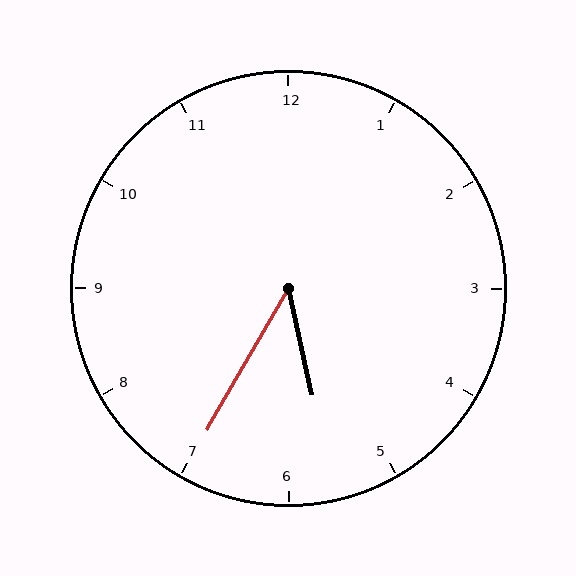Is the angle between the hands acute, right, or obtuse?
It is acute.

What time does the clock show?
5:35.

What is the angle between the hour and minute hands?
Approximately 42 degrees.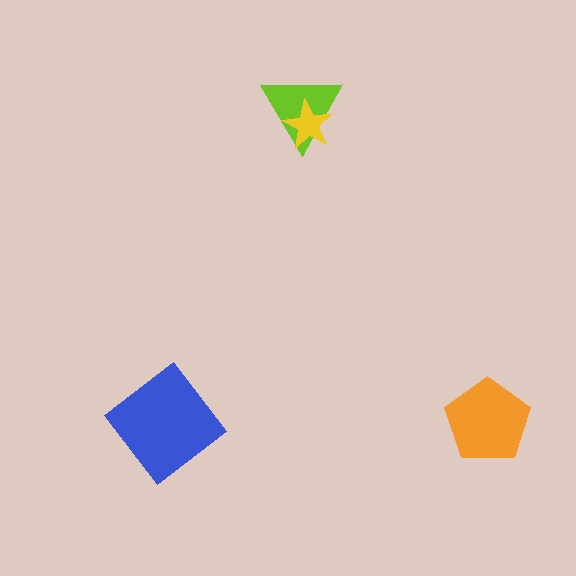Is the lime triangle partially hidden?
Yes, it is partially covered by another shape.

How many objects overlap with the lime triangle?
1 object overlaps with the lime triangle.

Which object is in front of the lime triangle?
The yellow star is in front of the lime triangle.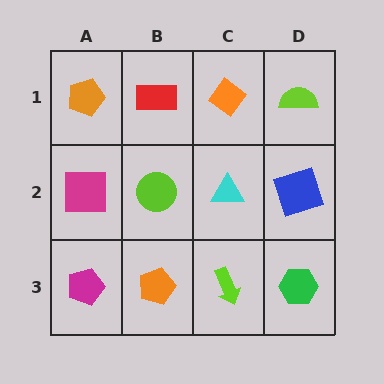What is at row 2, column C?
A cyan triangle.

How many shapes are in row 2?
4 shapes.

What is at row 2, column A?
A magenta square.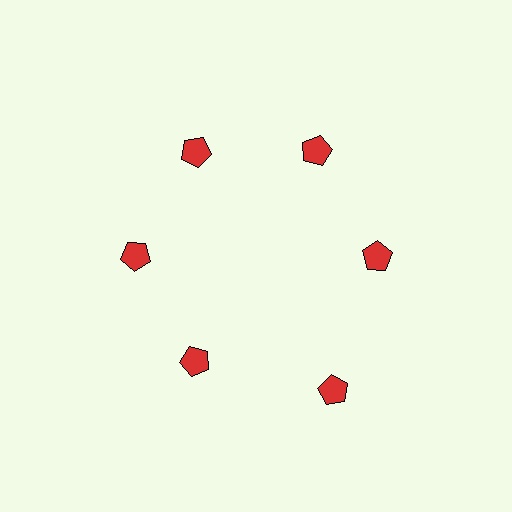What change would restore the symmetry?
The symmetry would be restored by moving it inward, back onto the ring so that all 6 pentagons sit at equal angles and equal distance from the center.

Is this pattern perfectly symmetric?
No. The 6 red pentagons are arranged in a ring, but one element near the 5 o'clock position is pushed outward from the center, breaking the 6-fold rotational symmetry.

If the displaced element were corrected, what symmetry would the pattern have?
It would have 6-fold rotational symmetry — the pattern would map onto itself every 60 degrees.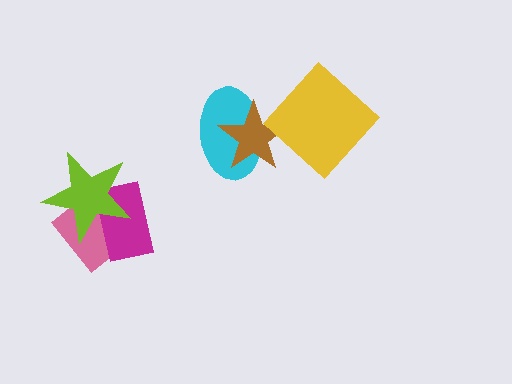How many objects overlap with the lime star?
2 objects overlap with the lime star.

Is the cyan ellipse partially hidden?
Yes, it is partially covered by another shape.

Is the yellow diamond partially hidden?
No, no other shape covers it.